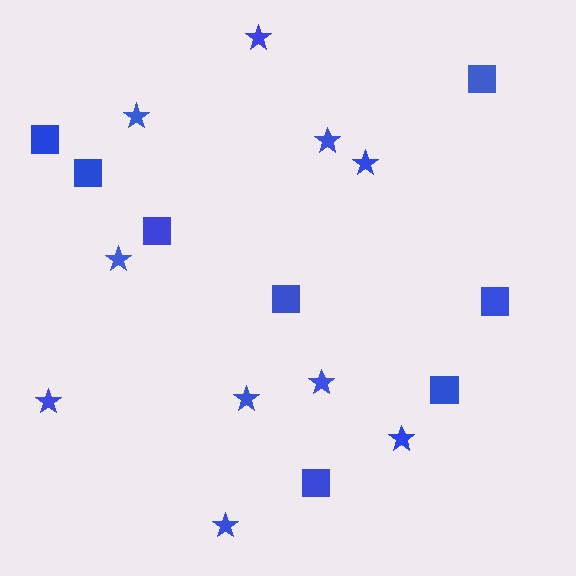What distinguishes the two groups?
There are 2 groups: one group of squares (8) and one group of stars (10).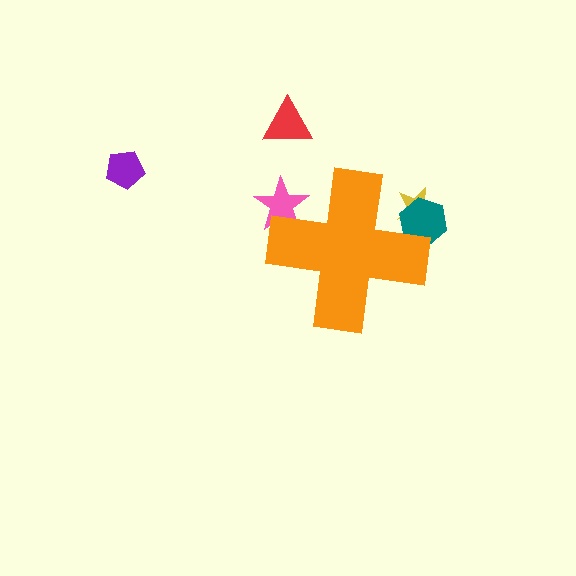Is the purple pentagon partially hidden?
No, the purple pentagon is fully visible.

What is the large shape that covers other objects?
An orange cross.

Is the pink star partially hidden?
Yes, the pink star is partially hidden behind the orange cross.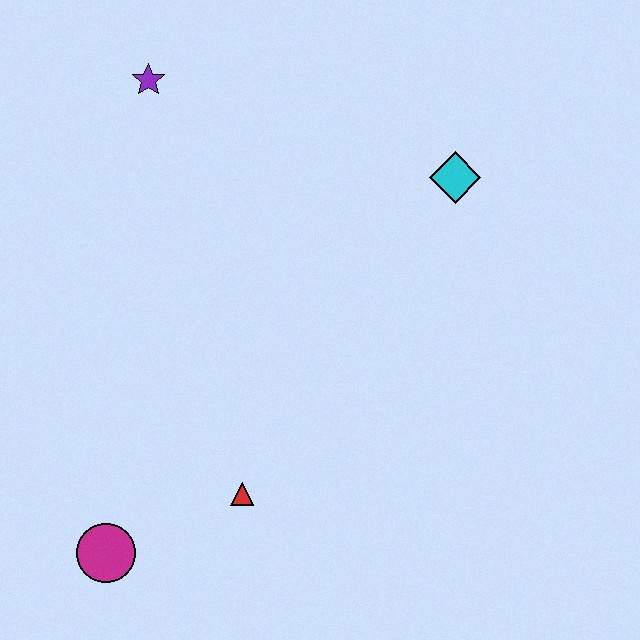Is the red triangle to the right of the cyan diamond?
No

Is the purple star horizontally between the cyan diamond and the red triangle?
No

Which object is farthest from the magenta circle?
The cyan diamond is farthest from the magenta circle.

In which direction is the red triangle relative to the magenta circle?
The red triangle is to the right of the magenta circle.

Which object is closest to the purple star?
The cyan diamond is closest to the purple star.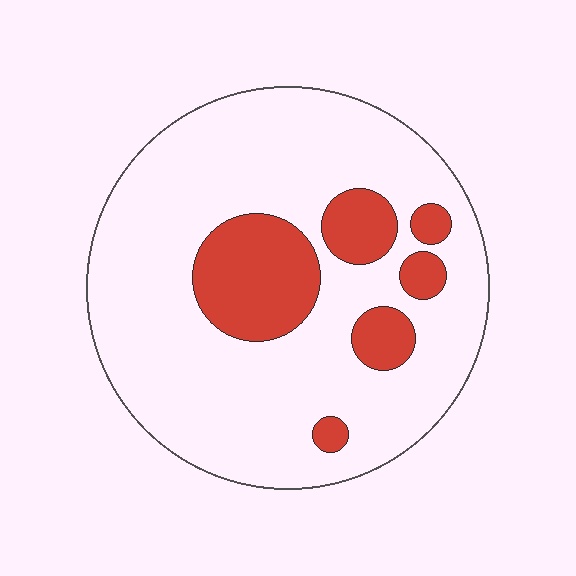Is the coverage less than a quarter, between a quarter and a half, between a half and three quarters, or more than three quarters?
Less than a quarter.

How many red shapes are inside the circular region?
6.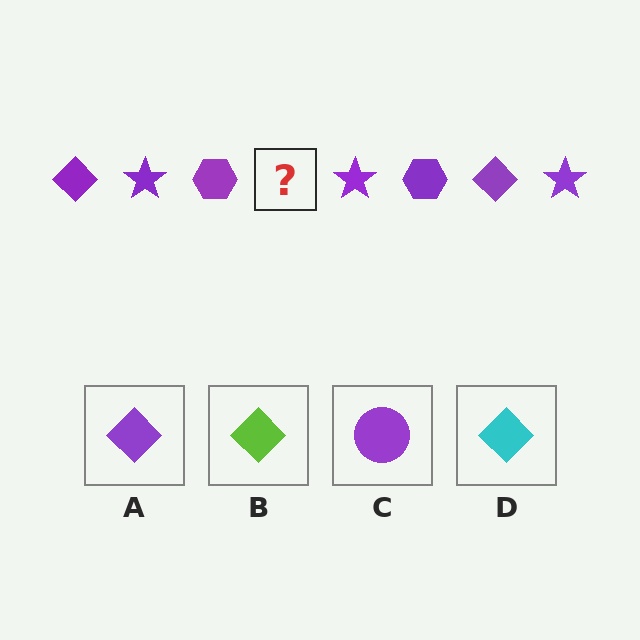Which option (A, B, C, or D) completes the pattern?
A.